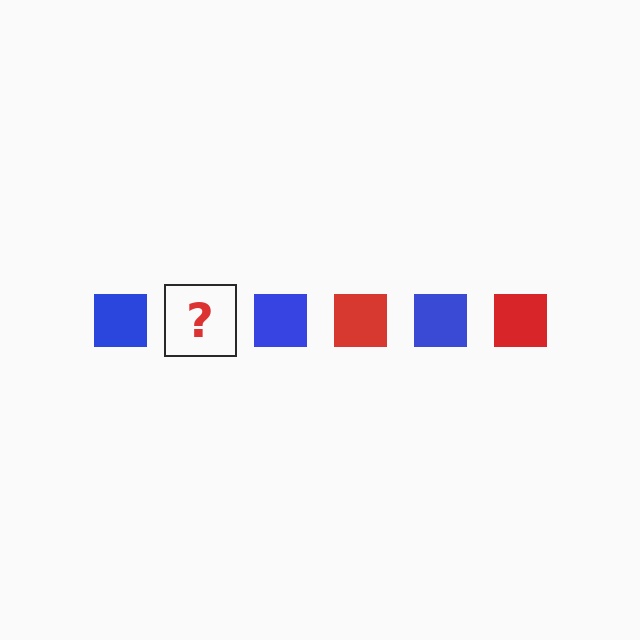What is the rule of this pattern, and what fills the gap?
The rule is that the pattern cycles through blue, red squares. The gap should be filled with a red square.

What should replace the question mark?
The question mark should be replaced with a red square.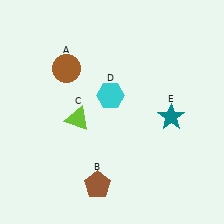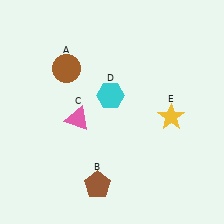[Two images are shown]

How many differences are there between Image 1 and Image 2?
There are 2 differences between the two images.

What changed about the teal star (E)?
In Image 1, E is teal. In Image 2, it changed to yellow.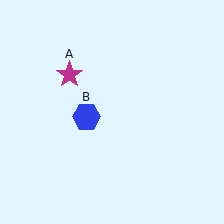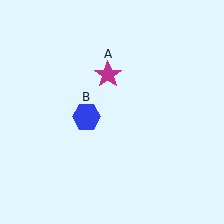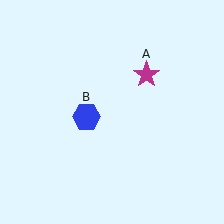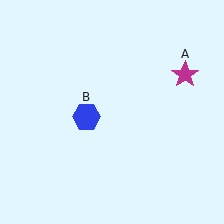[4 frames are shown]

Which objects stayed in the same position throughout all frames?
Blue hexagon (object B) remained stationary.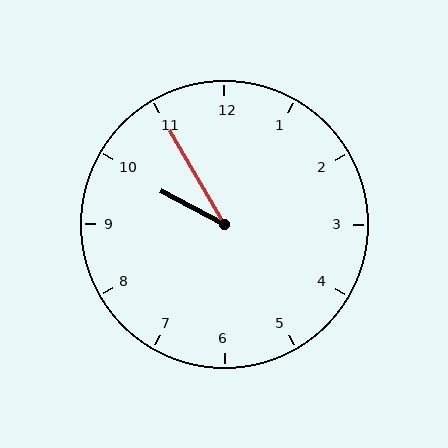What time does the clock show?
9:55.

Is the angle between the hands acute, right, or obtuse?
It is acute.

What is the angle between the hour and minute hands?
Approximately 32 degrees.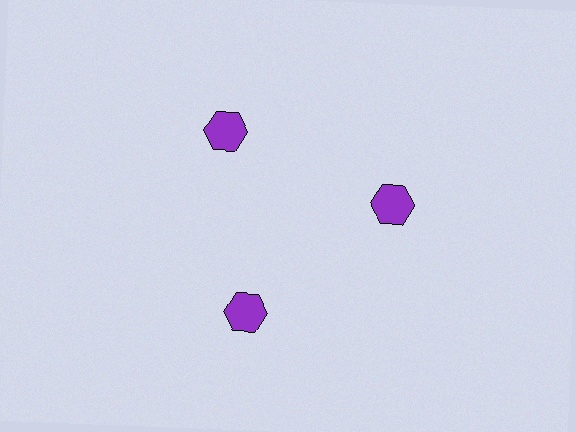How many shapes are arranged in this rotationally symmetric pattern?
There are 3 shapes, arranged in 3 groups of 1.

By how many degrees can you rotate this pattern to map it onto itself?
The pattern maps onto itself every 120 degrees of rotation.